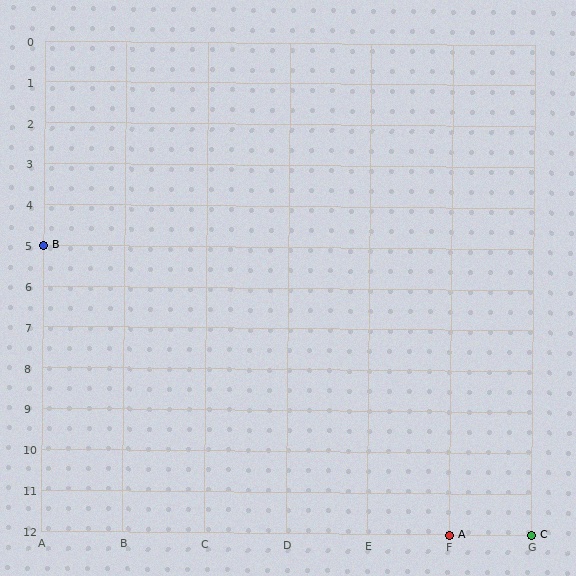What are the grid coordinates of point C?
Point C is at grid coordinates (G, 12).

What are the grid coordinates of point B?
Point B is at grid coordinates (A, 5).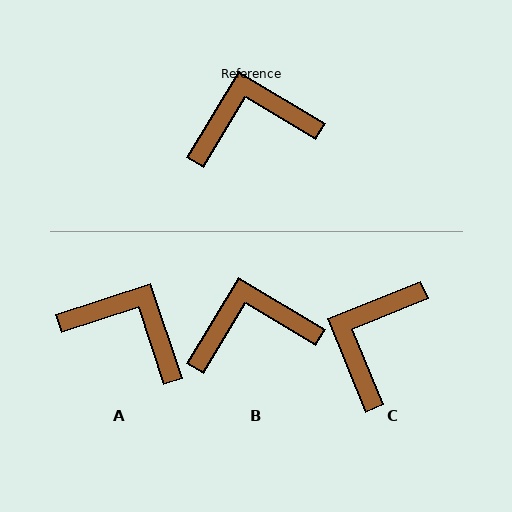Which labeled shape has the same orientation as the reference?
B.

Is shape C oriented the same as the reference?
No, it is off by about 53 degrees.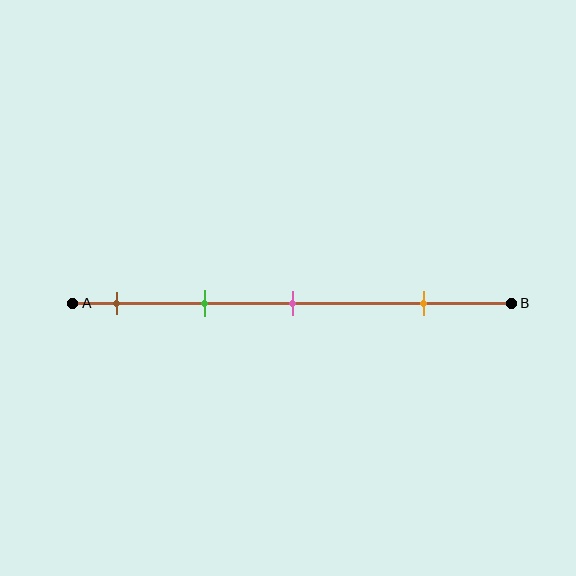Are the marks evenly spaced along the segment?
No, the marks are not evenly spaced.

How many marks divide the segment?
There are 4 marks dividing the segment.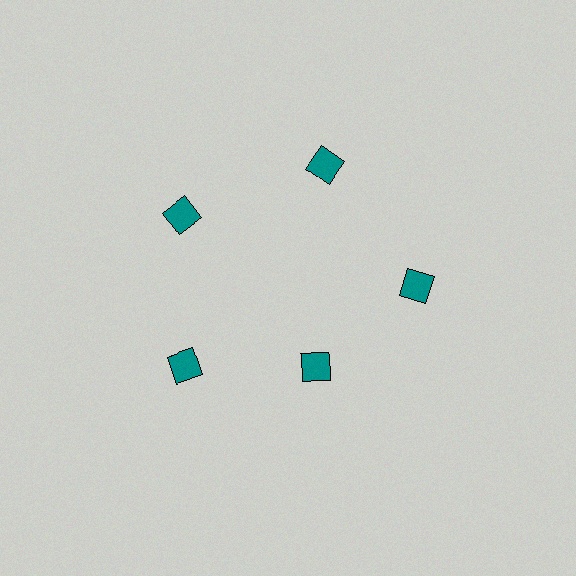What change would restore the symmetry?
The symmetry would be restored by moving it outward, back onto the ring so that all 5 diamonds sit at equal angles and equal distance from the center.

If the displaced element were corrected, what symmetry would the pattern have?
It would have 5-fold rotational symmetry — the pattern would map onto itself every 72 degrees.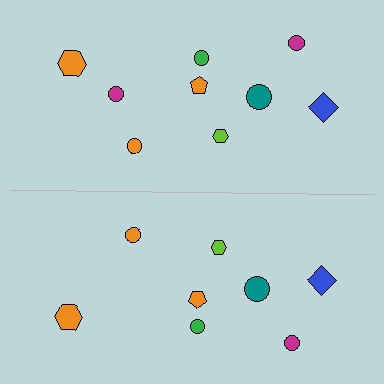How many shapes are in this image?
There are 17 shapes in this image.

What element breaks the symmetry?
A magenta circle is missing from the bottom side.